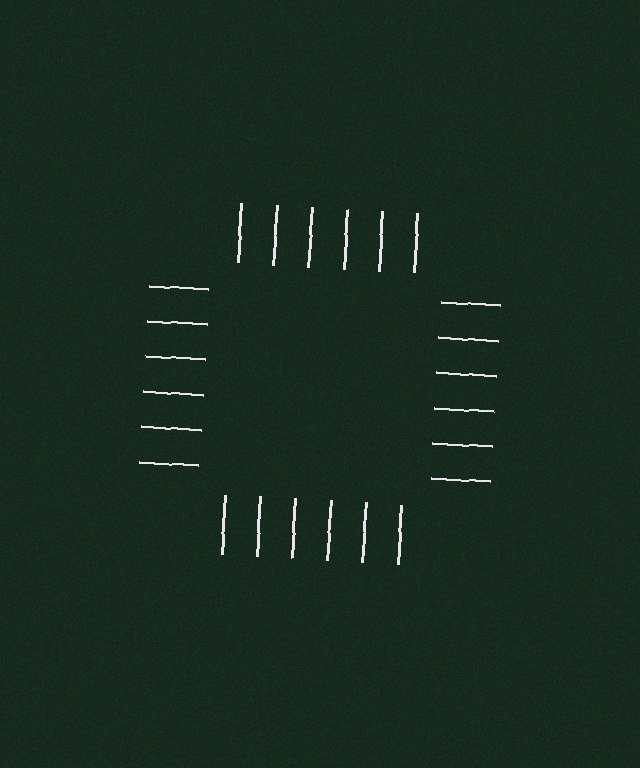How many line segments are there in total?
24 — 6 along each of the 4 edges.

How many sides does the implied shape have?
4 sides — the line-ends trace a square.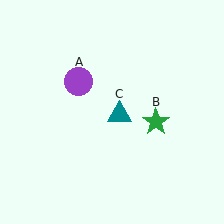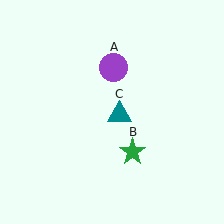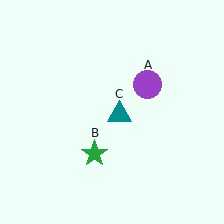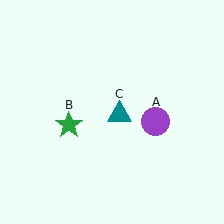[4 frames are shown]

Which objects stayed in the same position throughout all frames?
Teal triangle (object C) remained stationary.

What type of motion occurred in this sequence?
The purple circle (object A), green star (object B) rotated clockwise around the center of the scene.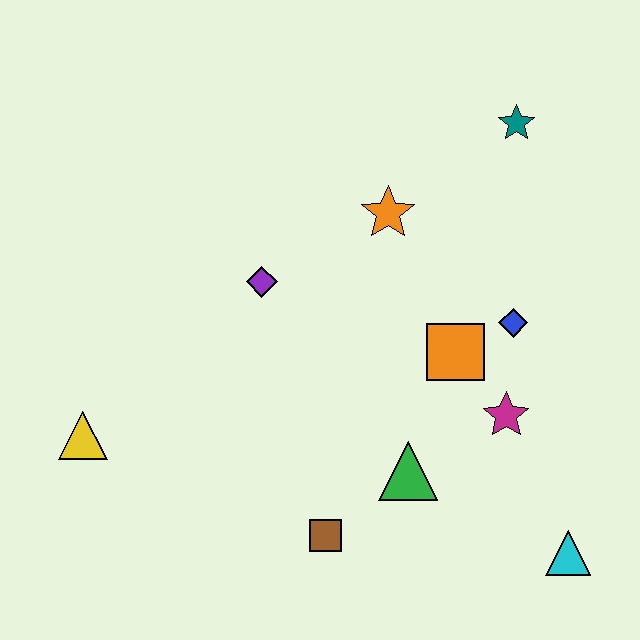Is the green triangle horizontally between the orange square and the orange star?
Yes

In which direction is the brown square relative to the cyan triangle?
The brown square is to the left of the cyan triangle.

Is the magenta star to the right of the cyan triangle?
No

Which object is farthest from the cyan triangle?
The yellow triangle is farthest from the cyan triangle.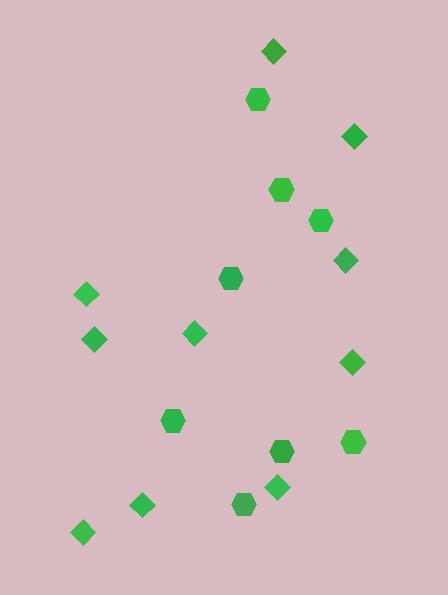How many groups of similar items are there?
There are 2 groups: one group of diamonds (10) and one group of hexagons (8).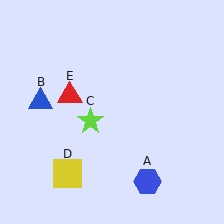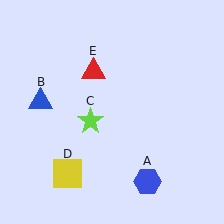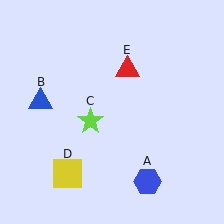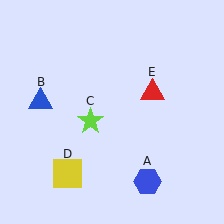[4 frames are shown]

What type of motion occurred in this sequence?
The red triangle (object E) rotated clockwise around the center of the scene.